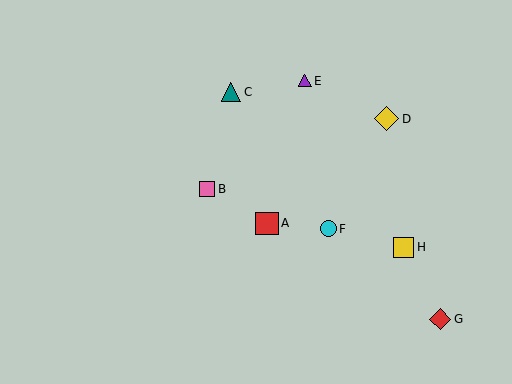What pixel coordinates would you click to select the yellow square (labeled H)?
Click at (404, 248) to select the yellow square H.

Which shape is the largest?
The yellow diamond (labeled D) is the largest.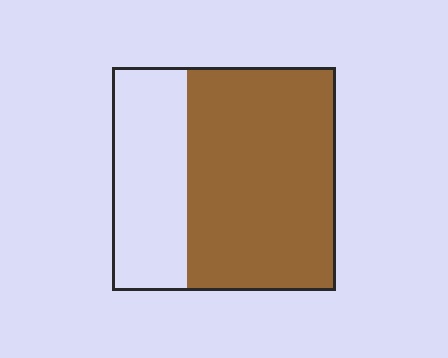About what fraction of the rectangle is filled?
About two thirds (2/3).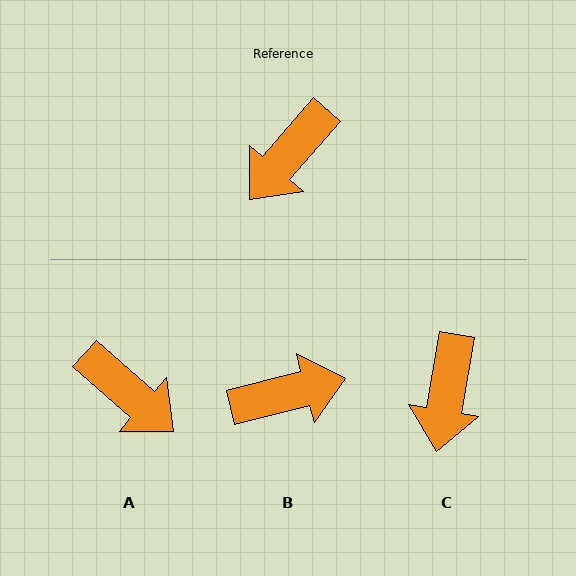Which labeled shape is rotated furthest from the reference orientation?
B, about 145 degrees away.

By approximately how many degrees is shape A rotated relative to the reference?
Approximately 89 degrees counter-clockwise.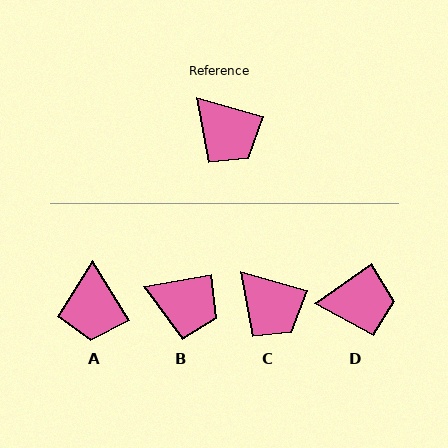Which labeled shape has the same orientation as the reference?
C.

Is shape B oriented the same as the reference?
No, it is off by about 26 degrees.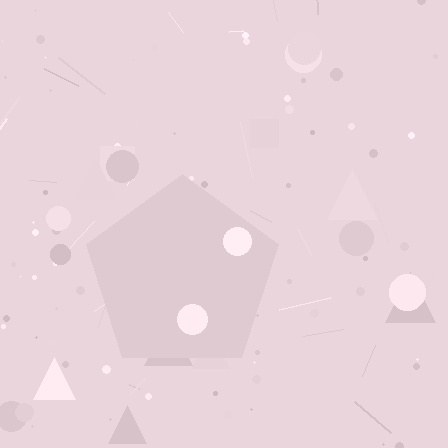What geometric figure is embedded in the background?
A pentagon is embedded in the background.